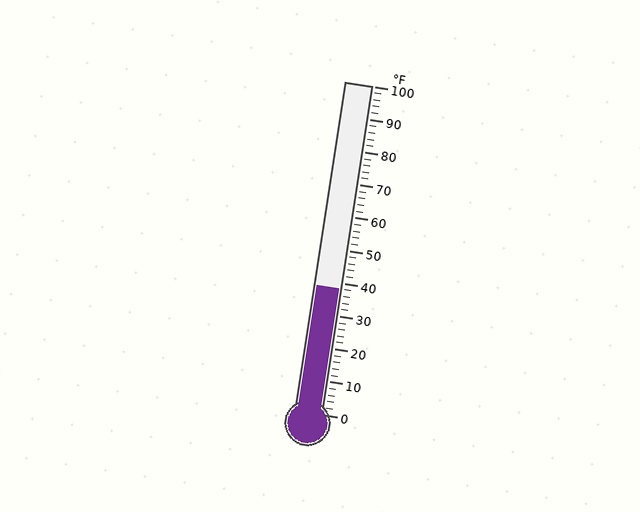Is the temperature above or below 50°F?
The temperature is below 50°F.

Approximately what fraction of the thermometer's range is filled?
The thermometer is filled to approximately 40% of its range.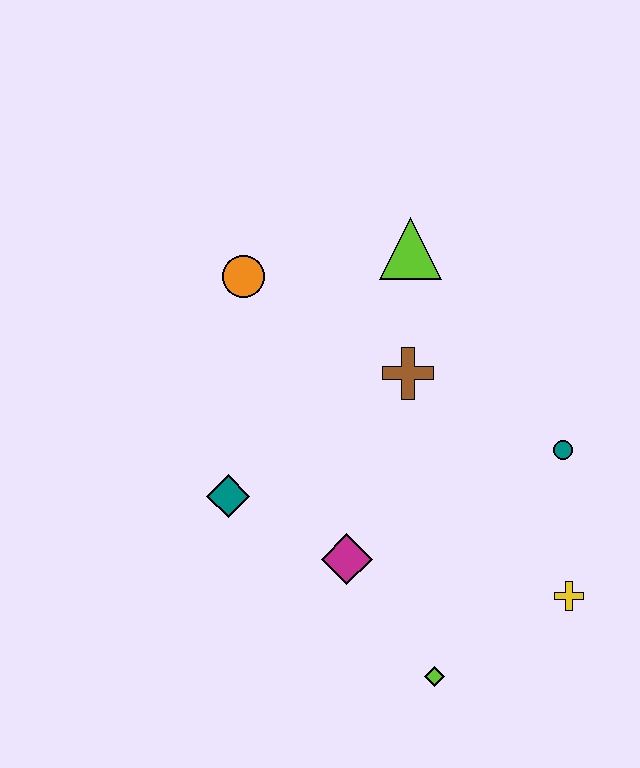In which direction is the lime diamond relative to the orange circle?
The lime diamond is below the orange circle.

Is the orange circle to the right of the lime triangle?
No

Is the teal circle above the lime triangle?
No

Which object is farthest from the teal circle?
The orange circle is farthest from the teal circle.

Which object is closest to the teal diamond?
The magenta diamond is closest to the teal diamond.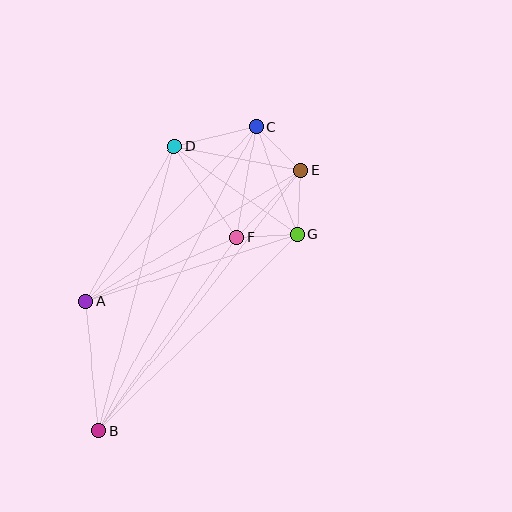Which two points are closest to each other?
Points F and G are closest to each other.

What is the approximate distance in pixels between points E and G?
The distance between E and G is approximately 64 pixels.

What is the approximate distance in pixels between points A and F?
The distance between A and F is approximately 164 pixels.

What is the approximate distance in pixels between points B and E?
The distance between B and E is approximately 330 pixels.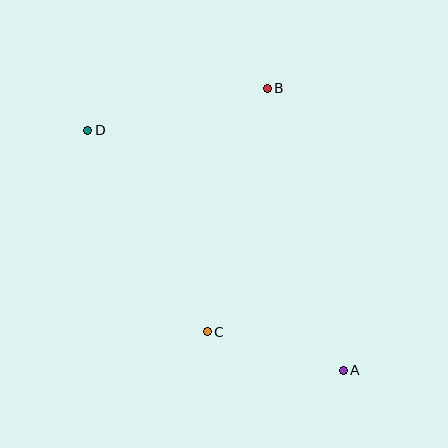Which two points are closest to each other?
Points A and C are closest to each other.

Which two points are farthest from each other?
Points A and D are farthest from each other.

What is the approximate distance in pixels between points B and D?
The distance between B and D is approximately 185 pixels.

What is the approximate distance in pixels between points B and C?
The distance between B and C is approximately 251 pixels.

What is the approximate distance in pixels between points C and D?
The distance between C and D is approximately 234 pixels.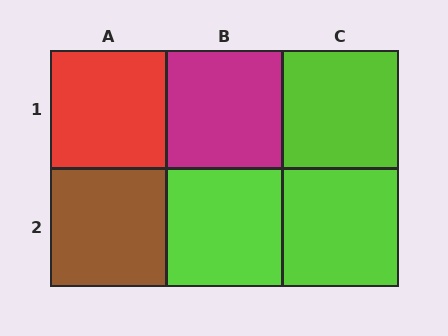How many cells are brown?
1 cell is brown.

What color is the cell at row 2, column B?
Lime.